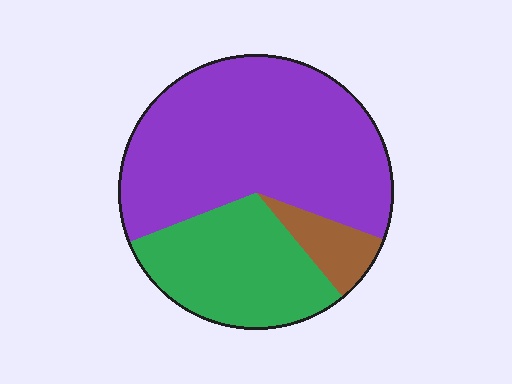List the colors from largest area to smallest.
From largest to smallest: purple, green, brown.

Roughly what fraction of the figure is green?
Green covers 30% of the figure.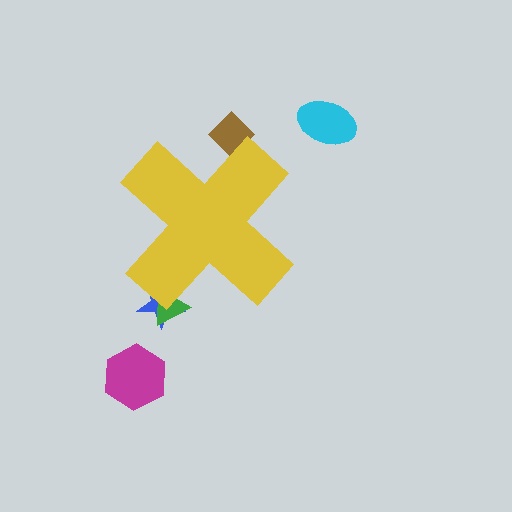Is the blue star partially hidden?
Yes, the blue star is partially hidden behind the yellow cross.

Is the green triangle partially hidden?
Yes, the green triangle is partially hidden behind the yellow cross.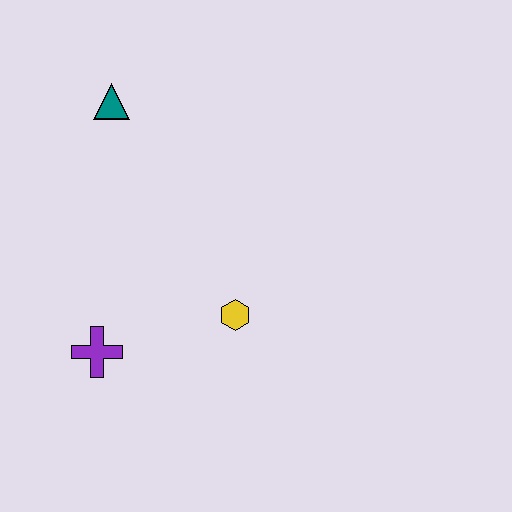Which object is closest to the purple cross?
The yellow hexagon is closest to the purple cross.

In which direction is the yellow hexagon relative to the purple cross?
The yellow hexagon is to the right of the purple cross.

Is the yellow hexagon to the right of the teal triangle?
Yes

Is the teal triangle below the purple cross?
No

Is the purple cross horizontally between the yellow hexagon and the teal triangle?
No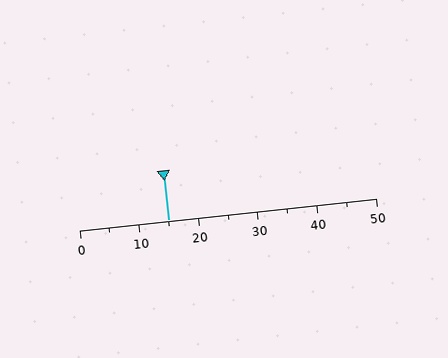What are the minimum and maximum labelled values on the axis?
The axis runs from 0 to 50.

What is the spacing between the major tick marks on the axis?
The major ticks are spaced 10 apart.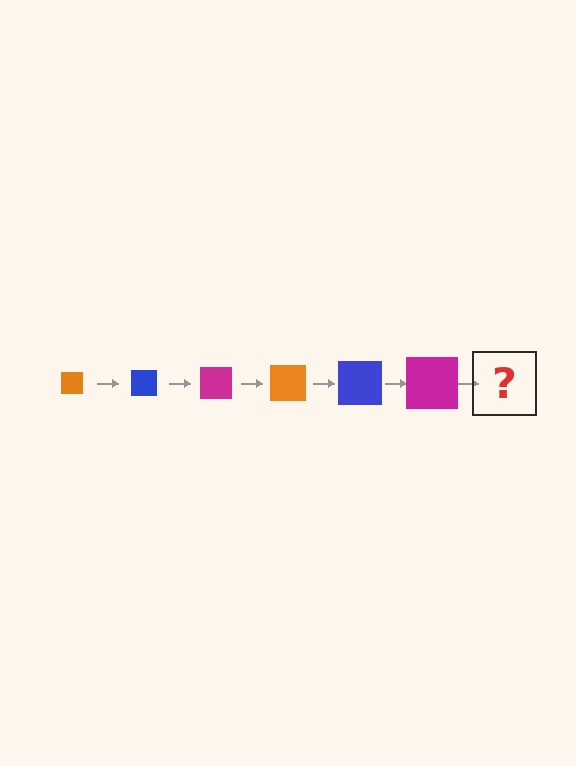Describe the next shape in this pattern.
It should be an orange square, larger than the previous one.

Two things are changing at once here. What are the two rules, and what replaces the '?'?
The two rules are that the square grows larger each step and the color cycles through orange, blue, and magenta. The '?' should be an orange square, larger than the previous one.